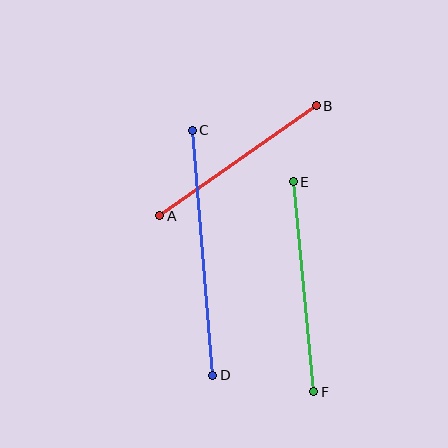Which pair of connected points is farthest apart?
Points C and D are farthest apart.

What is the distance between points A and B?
The distance is approximately 191 pixels.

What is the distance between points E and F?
The distance is approximately 211 pixels.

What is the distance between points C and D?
The distance is approximately 246 pixels.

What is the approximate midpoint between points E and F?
The midpoint is at approximately (304, 287) pixels.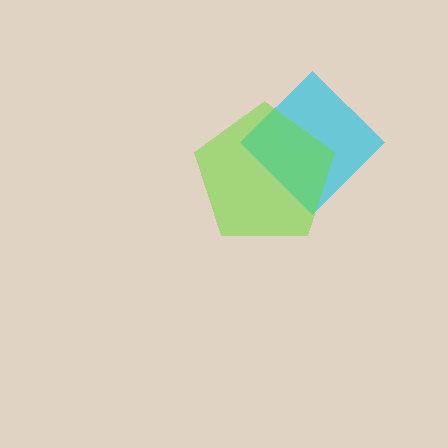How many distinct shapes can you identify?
There are 2 distinct shapes: a cyan diamond, a lime pentagon.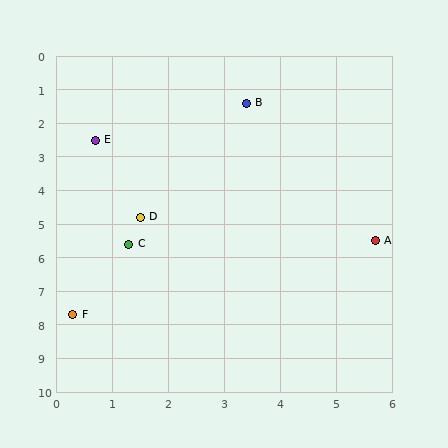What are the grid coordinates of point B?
Point B is at approximately (3.4, 1.4).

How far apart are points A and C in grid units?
Points A and C are about 4.4 grid units apart.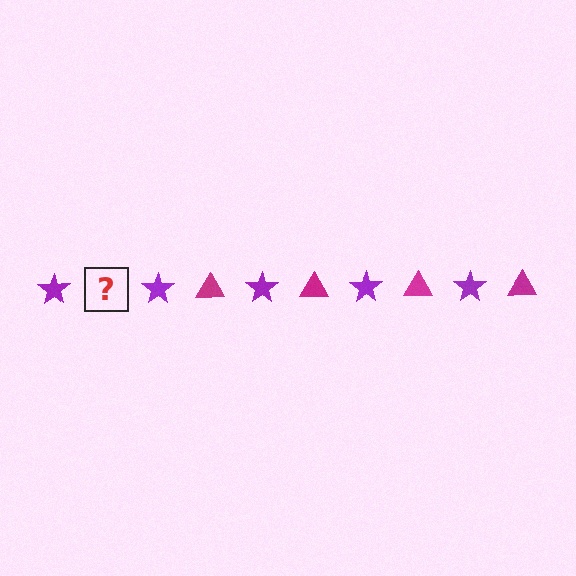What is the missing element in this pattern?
The missing element is a magenta triangle.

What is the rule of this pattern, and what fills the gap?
The rule is that the pattern alternates between purple star and magenta triangle. The gap should be filled with a magenta triangle.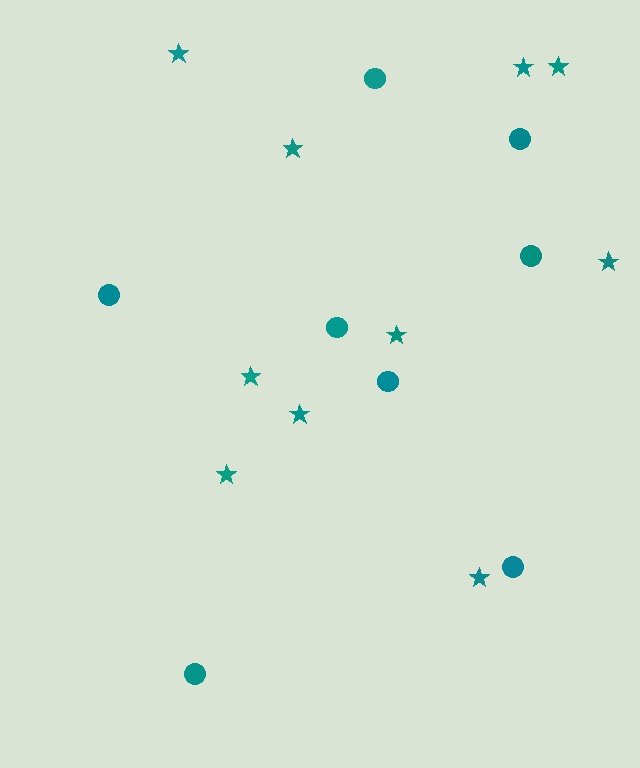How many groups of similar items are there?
There are 2 groups: one group of circles (8) and one group of stars (10).